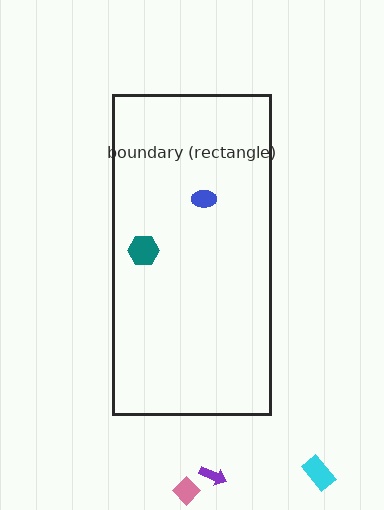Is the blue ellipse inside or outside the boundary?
Inside.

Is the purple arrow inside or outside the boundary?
Outside.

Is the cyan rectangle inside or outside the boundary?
Outside.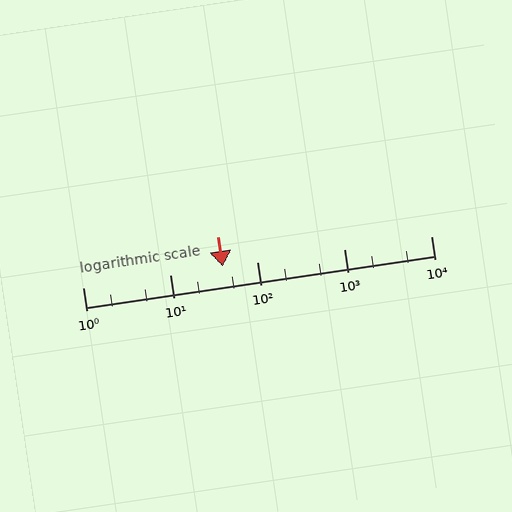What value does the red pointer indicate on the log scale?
The pointer indicates approximately 41.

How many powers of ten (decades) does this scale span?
The scale spans 4 decades, from 1 to 10000.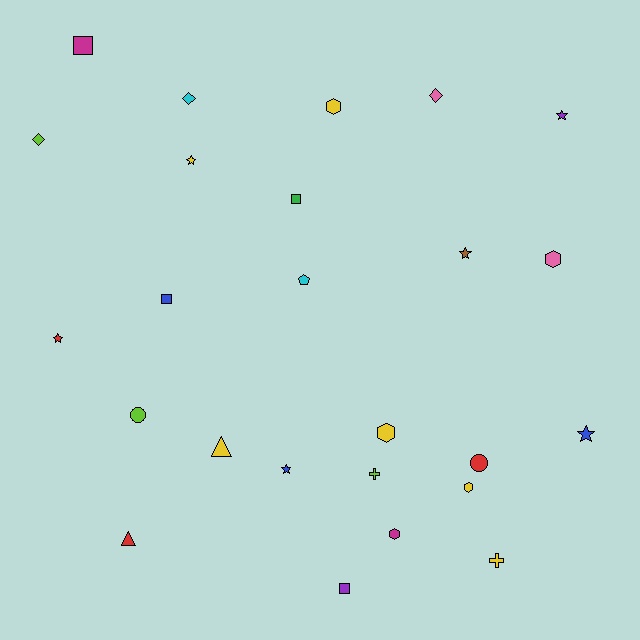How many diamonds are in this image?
There are 3 diamonds.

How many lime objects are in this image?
There are 3 lime objects.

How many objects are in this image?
There are 25 objects.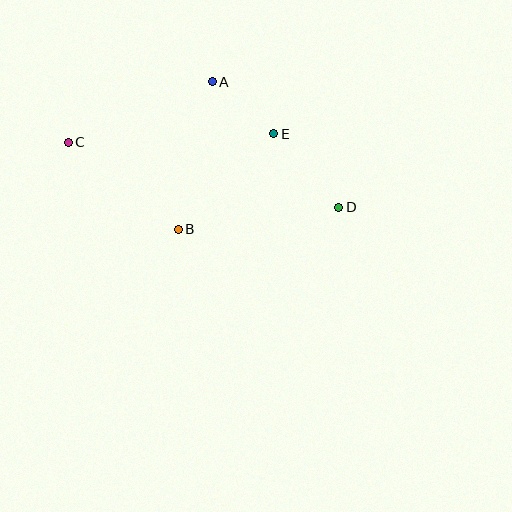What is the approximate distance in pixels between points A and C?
The distance between A and C is approximately 157 pixels.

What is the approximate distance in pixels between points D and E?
The distance between D and E is approximately 98 pixels.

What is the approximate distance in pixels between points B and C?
The distance between B and C is approximately 141 pixels.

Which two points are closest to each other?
Points A and E are closest to each other.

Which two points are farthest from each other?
Points C and D are farthest from each other.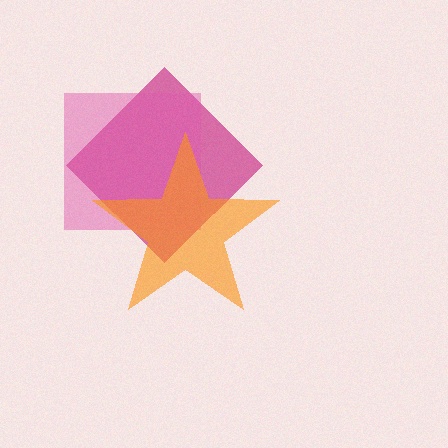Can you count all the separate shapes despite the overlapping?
Yes, there are 3 separate shapes.